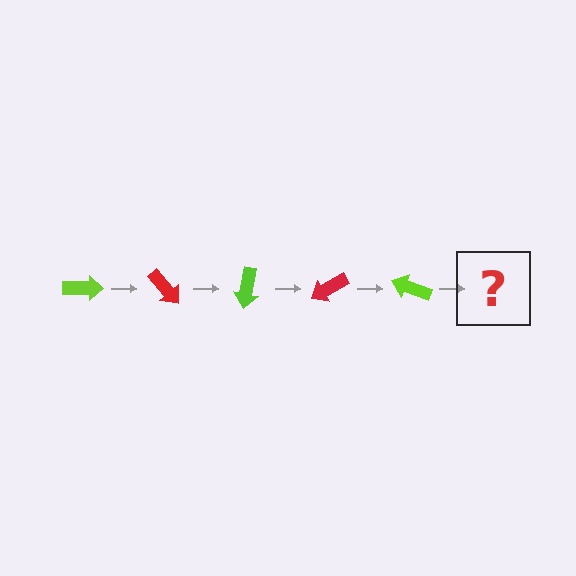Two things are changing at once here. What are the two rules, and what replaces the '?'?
The two rules are that it rotates 50 degrees each step and the color cycles through lime and red. The '?' should be a red arrow, rotated 250 degrees from the start.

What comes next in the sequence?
The next element should be a red arrow, rotated 250 degrees from the start.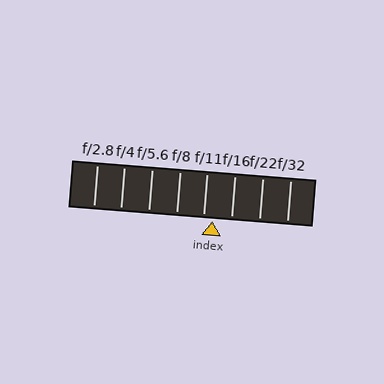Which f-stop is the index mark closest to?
The index mark is closest to f/11.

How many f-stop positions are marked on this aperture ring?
There are 8 f-stop positions marked.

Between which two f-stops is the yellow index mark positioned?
The index mark is between f/11 and f/16.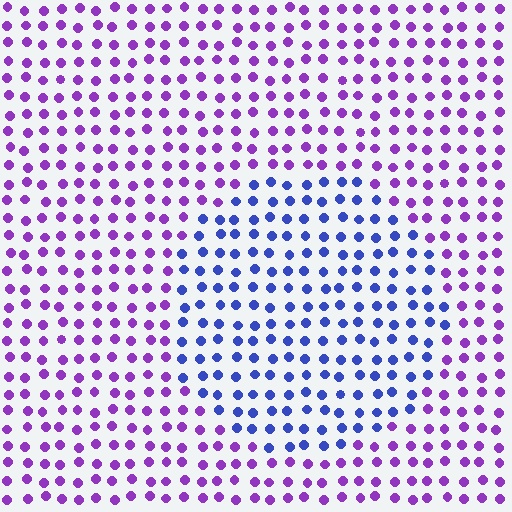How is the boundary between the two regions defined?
The boundary is defined purely by a slight shift in hue (about 48 degrees). Spacing, size, and orientation are identical on both sides.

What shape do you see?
I see a circle.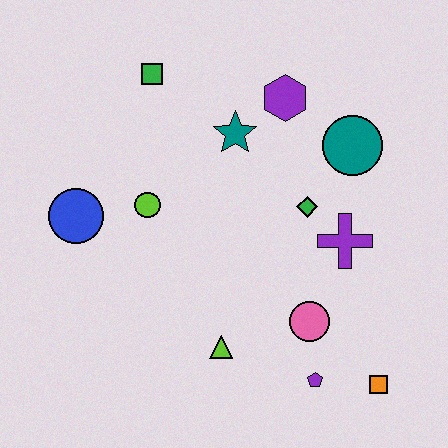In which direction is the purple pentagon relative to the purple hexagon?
The purple pentagon is below the purple hexagon.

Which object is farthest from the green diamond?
The blue circle is farthest from the green diamond.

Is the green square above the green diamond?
Yes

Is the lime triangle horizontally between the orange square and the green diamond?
No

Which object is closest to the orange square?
The purple pentagon is closest to the orange square.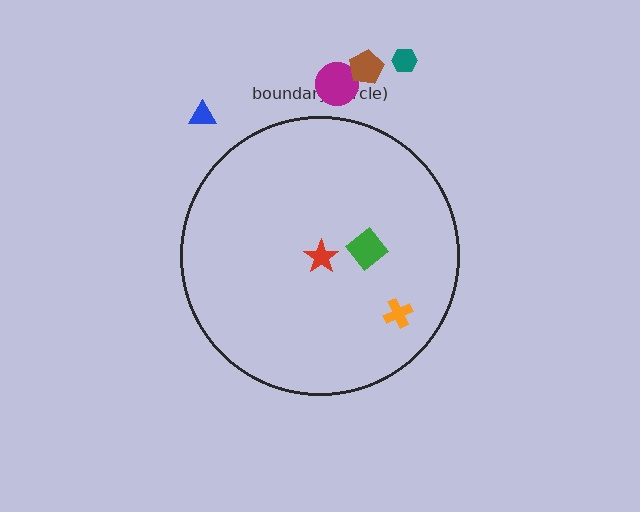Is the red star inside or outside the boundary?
Inside.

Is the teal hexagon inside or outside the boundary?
Outside.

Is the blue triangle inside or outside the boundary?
Outside.